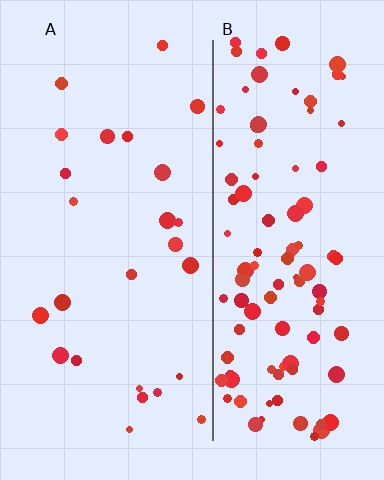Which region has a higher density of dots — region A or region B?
B (the right).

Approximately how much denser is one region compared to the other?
Approximately 4.1× — region B over region A.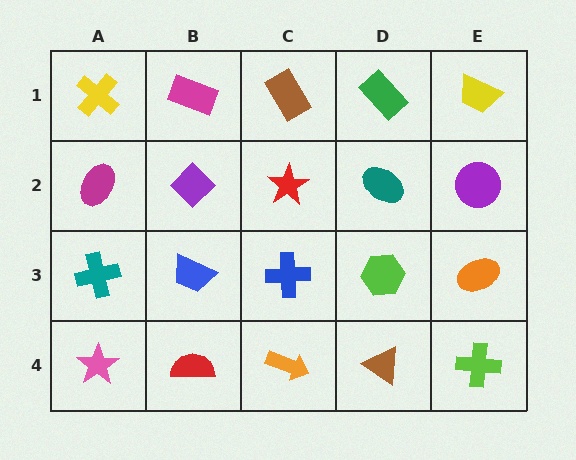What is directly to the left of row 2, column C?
A purple diamond.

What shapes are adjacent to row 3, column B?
A purple diamond (row 2, column B), a red semicircle (row 4, column B), a teal cross (row 3, column A), a blue cross (row 3, column C).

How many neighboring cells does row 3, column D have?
4.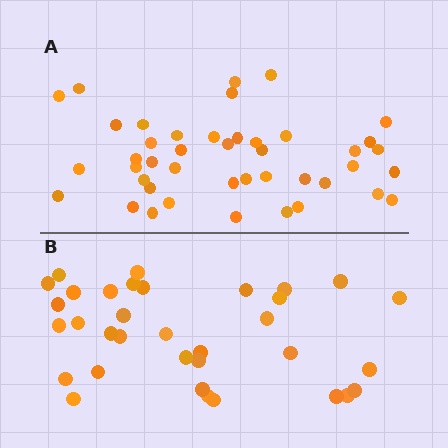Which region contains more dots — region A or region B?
Region A (the top region) has more dots.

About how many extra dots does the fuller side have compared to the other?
Region A has roughly 8 or so more dots than region B.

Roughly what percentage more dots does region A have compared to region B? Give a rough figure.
About 25% more.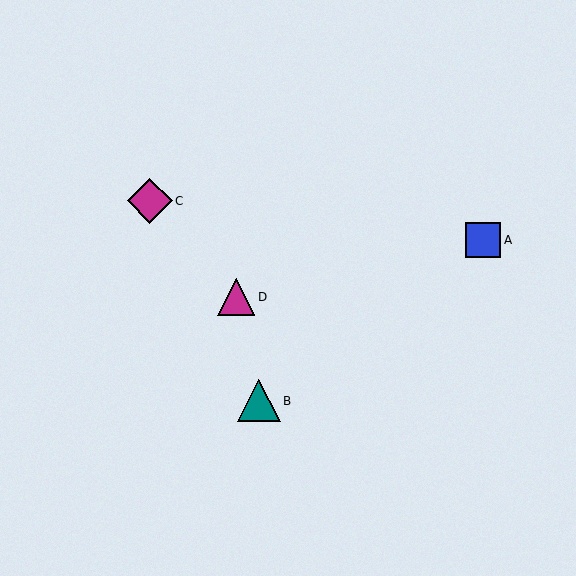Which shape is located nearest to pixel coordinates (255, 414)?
The teal triangle (labeled B) at (259, 401) is nearest to that location.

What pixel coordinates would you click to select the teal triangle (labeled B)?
Click at (259, 401) to select the teal triangle B.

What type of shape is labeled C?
Shape C is a magenta diamond.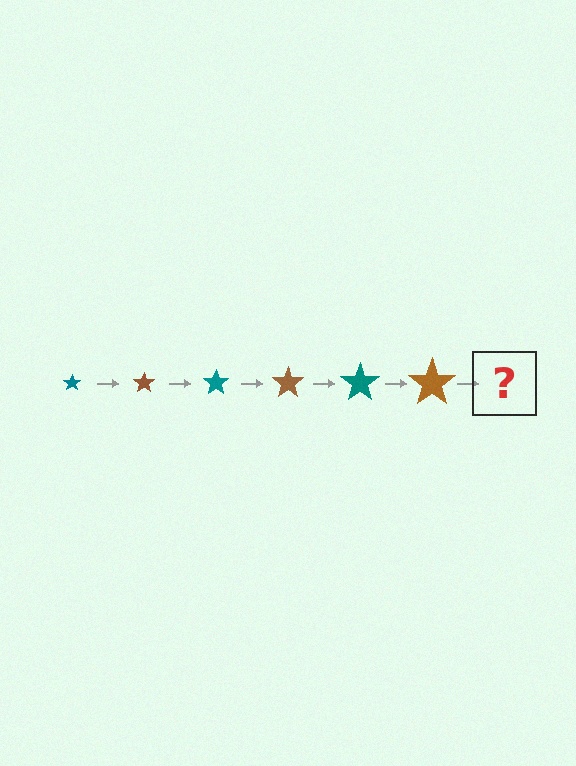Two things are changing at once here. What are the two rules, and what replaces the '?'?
The two rules are that the star grows larger each step and the color cycles through teal and brown. The '?' should be a teal star, larger than the previous one.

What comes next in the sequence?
The next element should be a teal star, larger than the previous one.